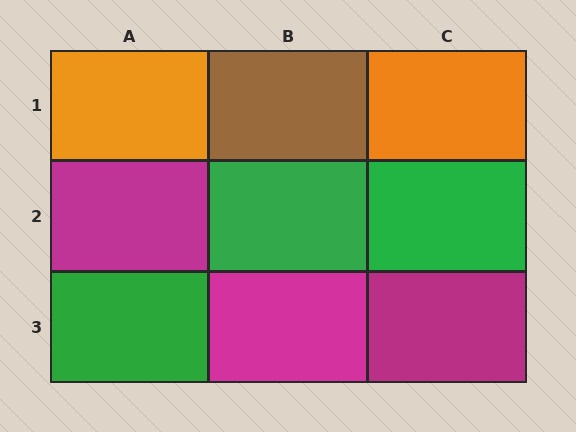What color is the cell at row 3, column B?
Magenta.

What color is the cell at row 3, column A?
Green.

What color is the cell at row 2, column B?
Green.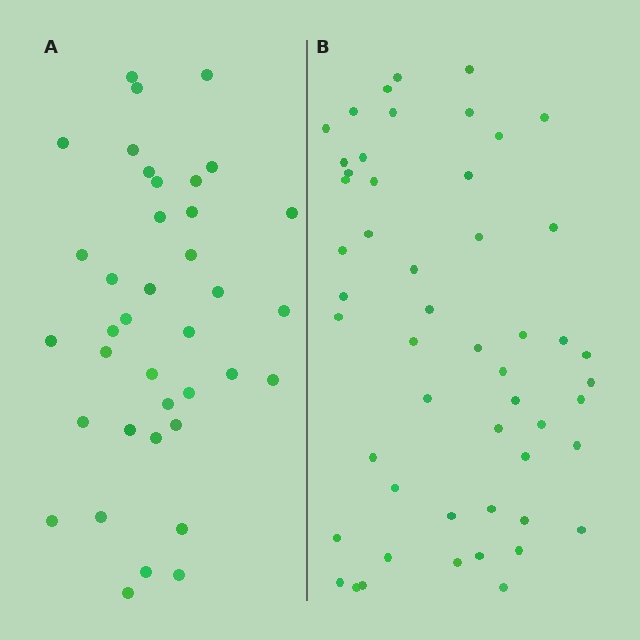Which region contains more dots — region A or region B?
Region B (the right region) has more dots.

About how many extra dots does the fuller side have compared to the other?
Region B has approximately 15 more dots than region A.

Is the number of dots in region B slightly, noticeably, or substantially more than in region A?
Region B has noticeably more, but not dramatically so. The ratio is roughly 1.4 to 1.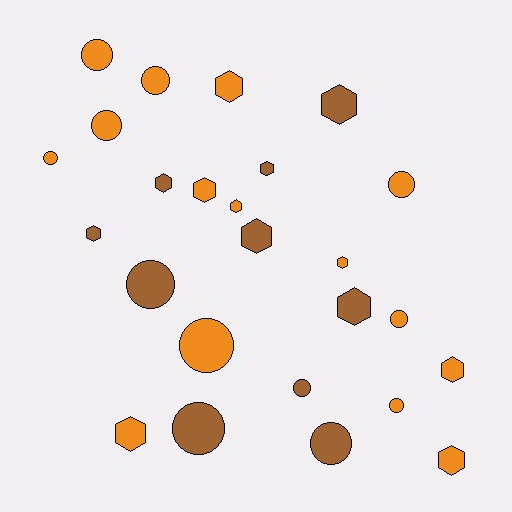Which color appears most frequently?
Orange, with 15 objects.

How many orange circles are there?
There are 8 orange circles.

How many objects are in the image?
There are 25 objects.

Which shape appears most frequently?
Hexagon, with 13 objects.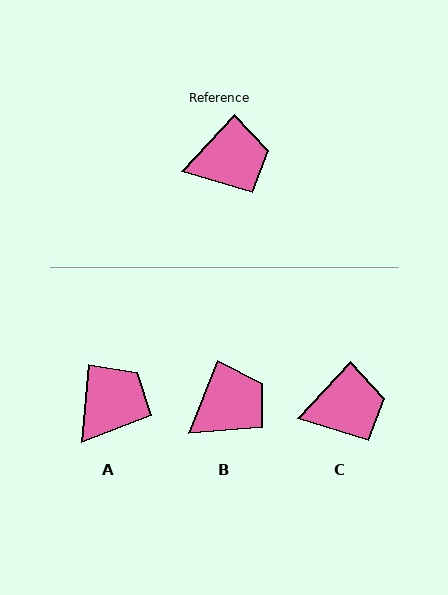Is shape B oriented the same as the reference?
No, it is off by about 21 degrees.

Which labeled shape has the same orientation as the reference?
C.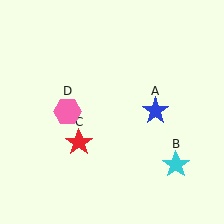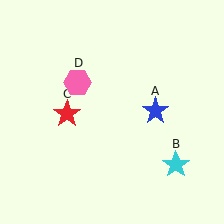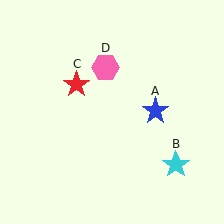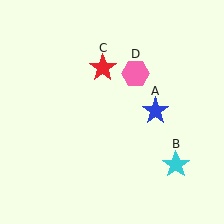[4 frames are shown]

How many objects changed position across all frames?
2 objects changed position: red star (object C), pink hexagon (object D).